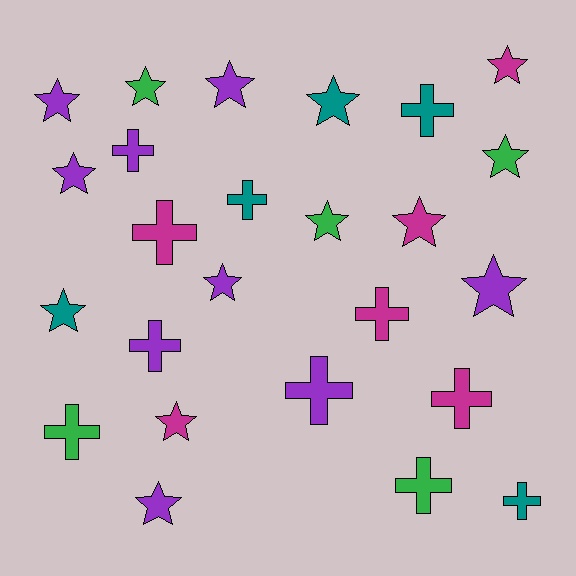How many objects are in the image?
There are 25 objects.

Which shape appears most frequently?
Star, with 14 objects.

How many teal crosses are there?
There are 3 teal crosses.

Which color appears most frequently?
Purple, with 9 objects.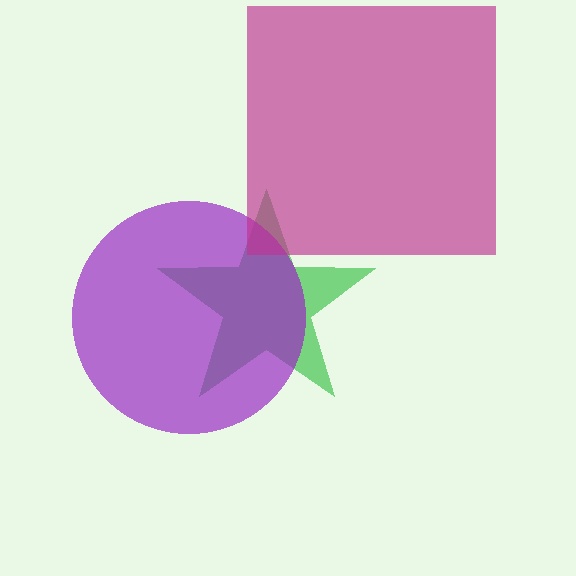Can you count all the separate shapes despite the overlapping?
Yes, there are 3 separate shapes.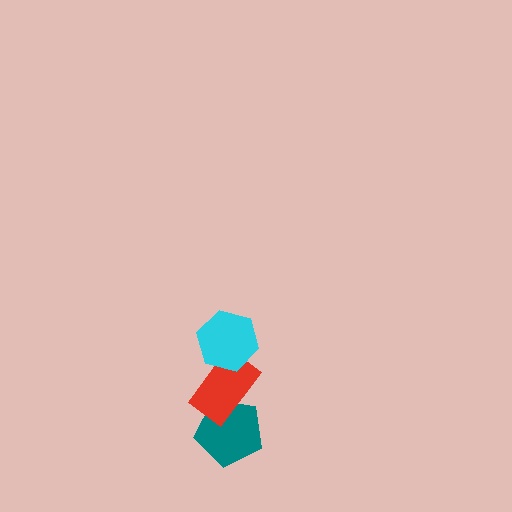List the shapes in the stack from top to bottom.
From top to bottom: the cyan hexagon, the red rectangle, the teal pentagon.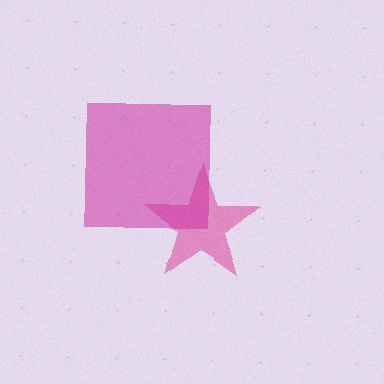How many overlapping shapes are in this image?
There are 2 overlapping shapes in the image.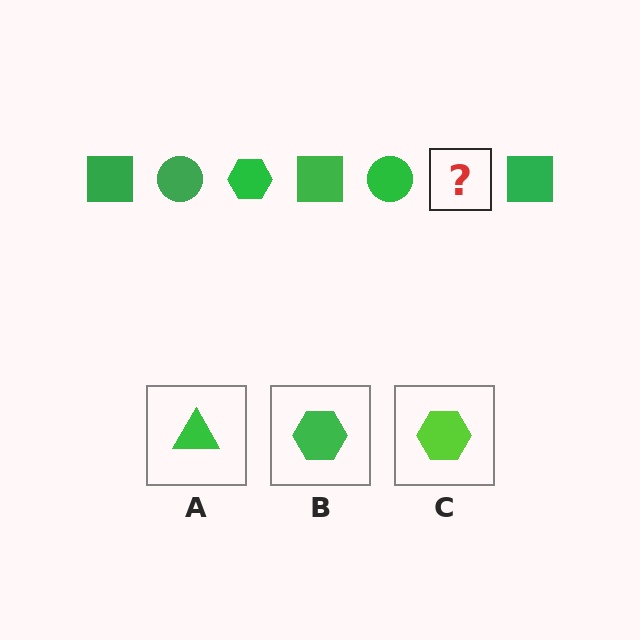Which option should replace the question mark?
Option B.